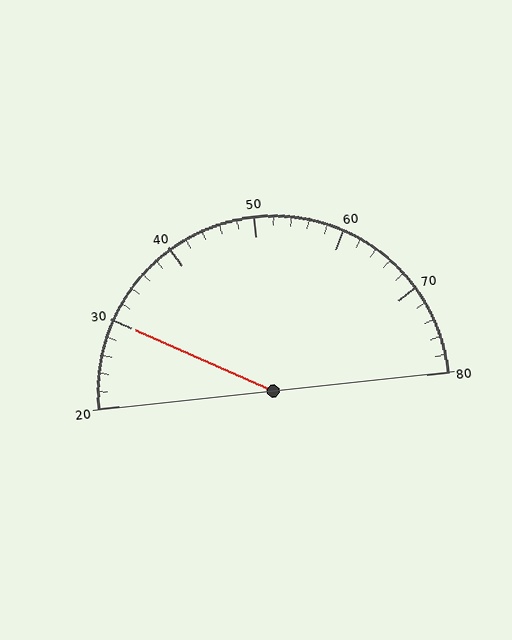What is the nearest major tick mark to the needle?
The nearest major tick mark is 30.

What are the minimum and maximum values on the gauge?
The gauge ranges from 20 to 80.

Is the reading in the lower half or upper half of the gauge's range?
The reading is in the lower half of the range (20 to 80).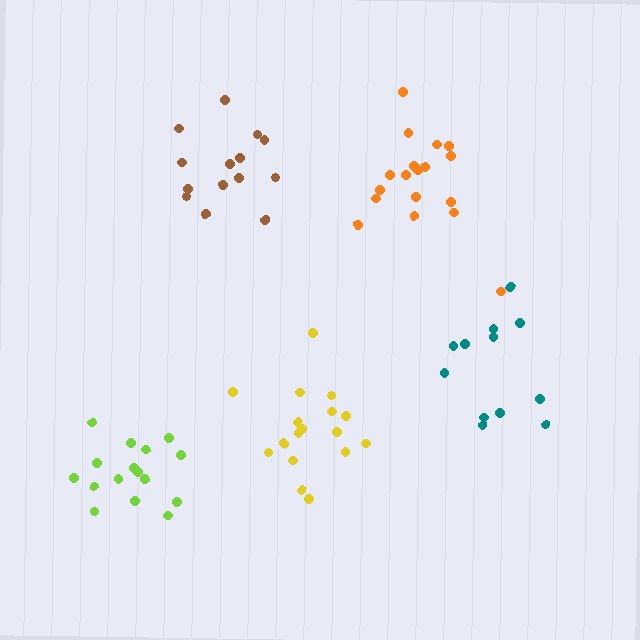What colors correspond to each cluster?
The clusters are colored: brown, yellow, lime, teal, orange.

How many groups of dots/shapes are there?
There are 5 groups.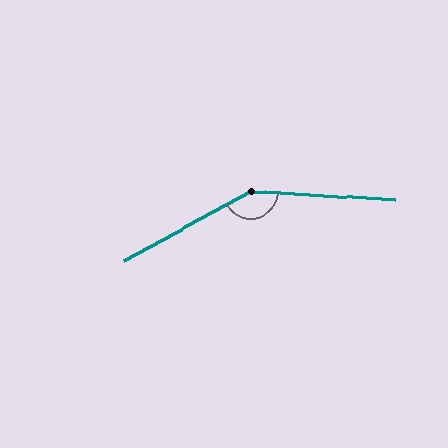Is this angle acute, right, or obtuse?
It is obtuse.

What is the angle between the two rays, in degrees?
Approximately 148 degrees.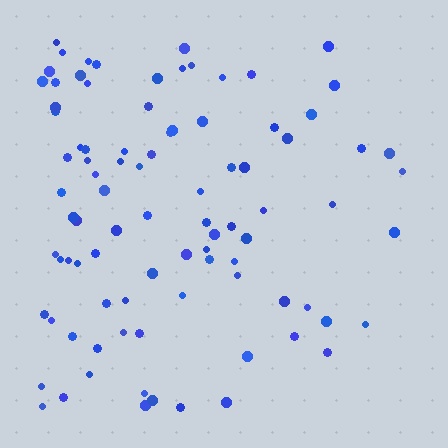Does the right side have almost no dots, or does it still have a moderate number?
Still a moderate number, just noticeably fewer than the left.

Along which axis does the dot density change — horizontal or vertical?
Horizontal.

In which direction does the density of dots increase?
From right to left, with the left side densest.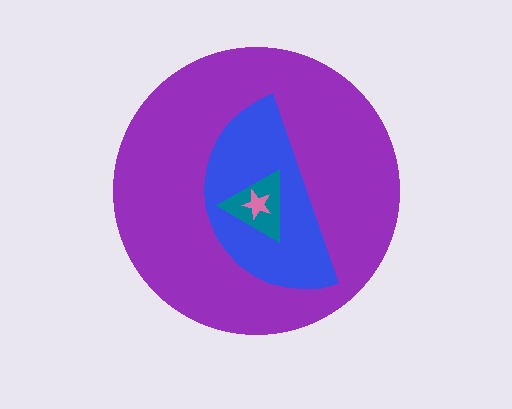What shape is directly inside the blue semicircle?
The teal triangle.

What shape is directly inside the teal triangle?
The pink star.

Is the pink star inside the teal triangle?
Yes.